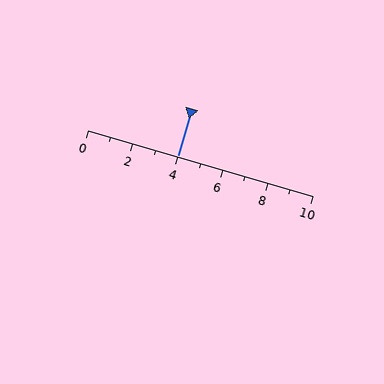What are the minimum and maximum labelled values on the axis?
The axis runs from 0 to 10.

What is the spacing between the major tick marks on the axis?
The major ticks are spaced 2 apart.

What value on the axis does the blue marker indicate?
The marker indicates approximately 4.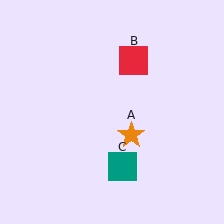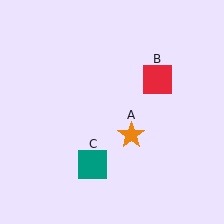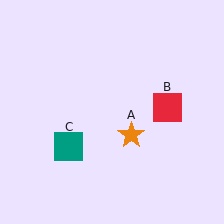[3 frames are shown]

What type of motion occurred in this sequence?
The red square (object B), teal square (object C) rotated clockwise around the center of the scene.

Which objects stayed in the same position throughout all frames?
Orange star (object A) remained stationary.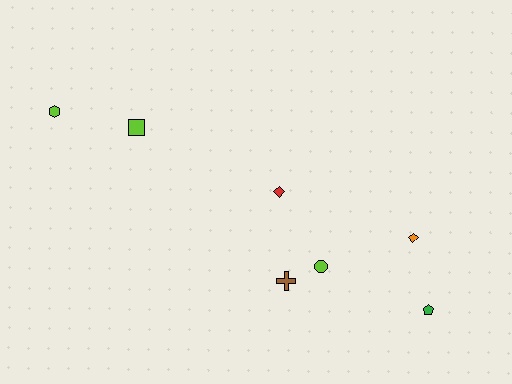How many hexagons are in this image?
There is 1 hexagon.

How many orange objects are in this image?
There is 1 orange object.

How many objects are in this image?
There are 7 objects.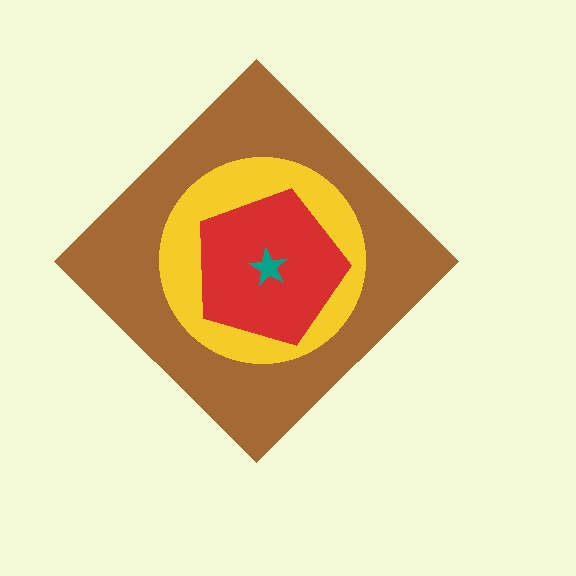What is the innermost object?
The teal star.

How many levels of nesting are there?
4.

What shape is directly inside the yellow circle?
The red pentagon.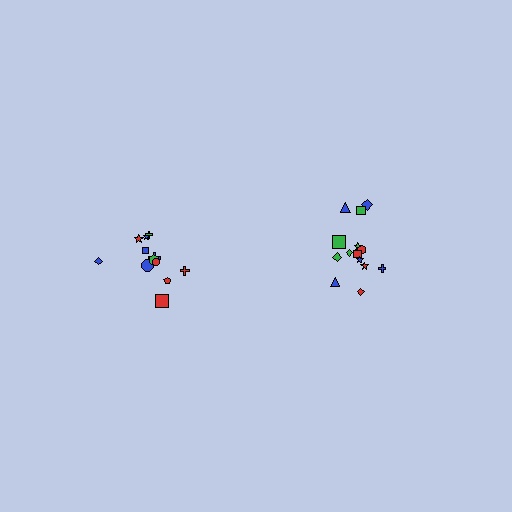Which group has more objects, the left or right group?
The right group.